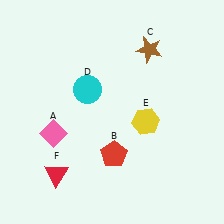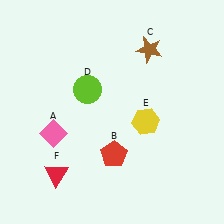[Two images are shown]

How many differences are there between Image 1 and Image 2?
There is 1 difference between the two images.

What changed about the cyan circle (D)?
In Image 1, D is cyan. In Image 2, it changed to lime.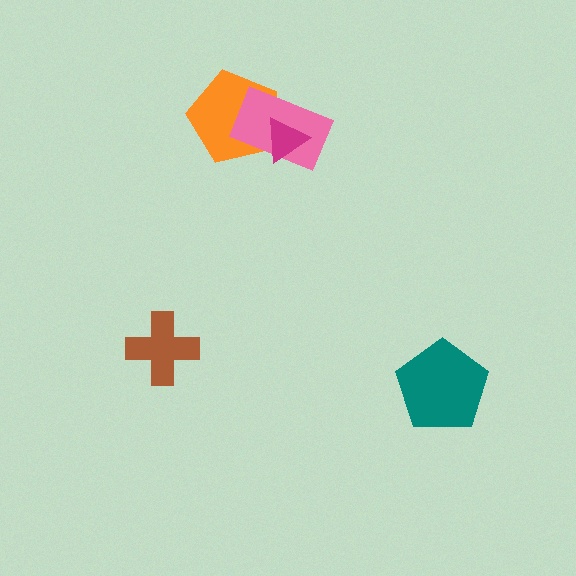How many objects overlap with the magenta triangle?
2 objects overlap with the magenta triangle.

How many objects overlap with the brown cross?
0 objects overlap with the brown cross.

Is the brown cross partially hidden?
No, no other shape covers it.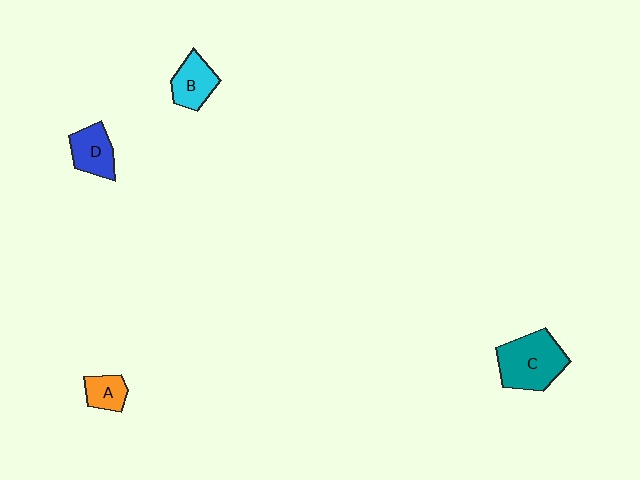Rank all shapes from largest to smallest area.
From largest to smallest: C (teal), D (blue), B (cyan), A (orange).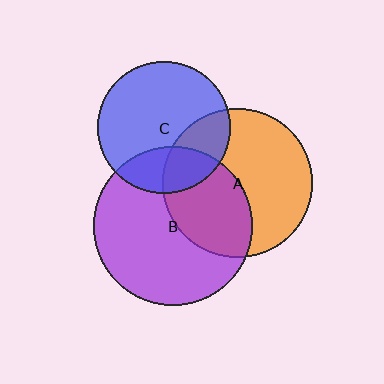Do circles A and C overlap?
Yes.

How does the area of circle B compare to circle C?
Approximately 1.5 times.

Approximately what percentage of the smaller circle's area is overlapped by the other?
Approximately 25%.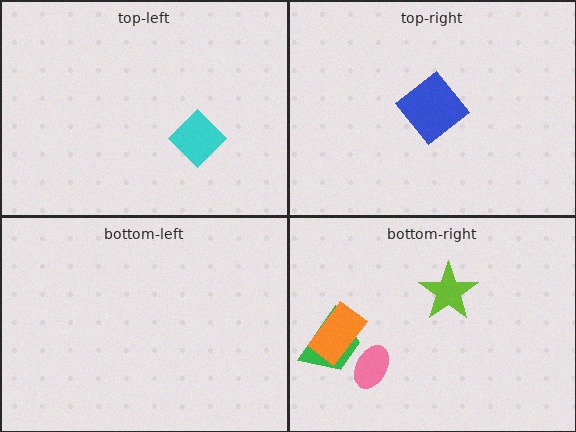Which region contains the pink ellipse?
The bottom-right region.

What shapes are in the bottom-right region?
The green trapezoid, the orange rectangle, the lime star, the pink ellipse.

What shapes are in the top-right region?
The blue diamond.